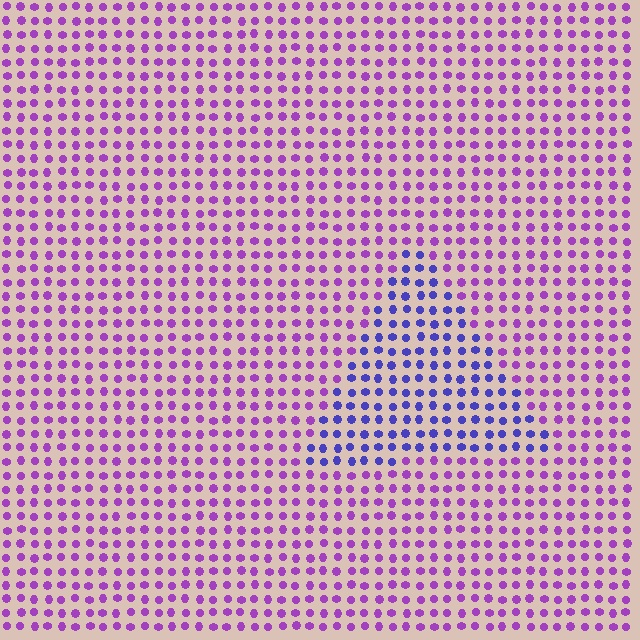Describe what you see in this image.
The image is filled with small purple elements in a uniform arrangement. A triangle-shaped region is visible where the elements are tinted to a slightly different hue, forming a subtle color boundary.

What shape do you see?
I see a triangle.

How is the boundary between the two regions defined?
The boundary is defined purely by a slight shift in hue (about 42 degrees). Spacing, size, and orientation are identical on both sides.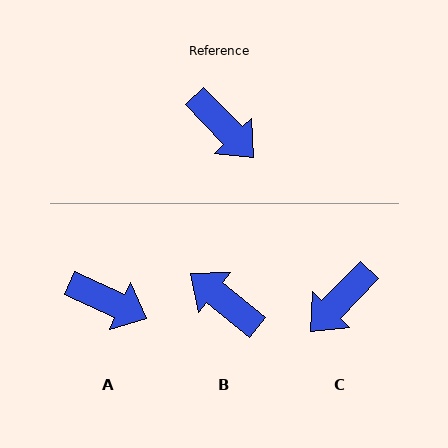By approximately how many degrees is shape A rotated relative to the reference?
Approximately 22 degrees counter-clockwise.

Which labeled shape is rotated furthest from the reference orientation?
B, about 173 degrees away.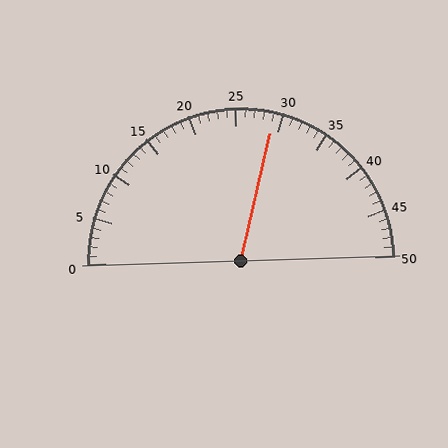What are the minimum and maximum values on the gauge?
The gauge ranges from 0 to 50.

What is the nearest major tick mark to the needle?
The nearest major tick mark is 30.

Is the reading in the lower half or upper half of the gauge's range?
The reading is in the upper half of the range (0 to 50).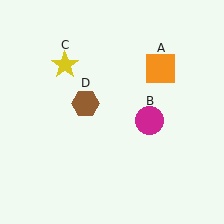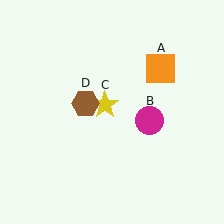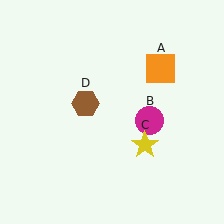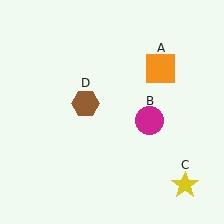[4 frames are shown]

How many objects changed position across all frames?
1 object changed position: yellow star (object C).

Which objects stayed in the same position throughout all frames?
Orange square (object A) and magenta circle (object B) and brown hexagon (object D) remained stationary.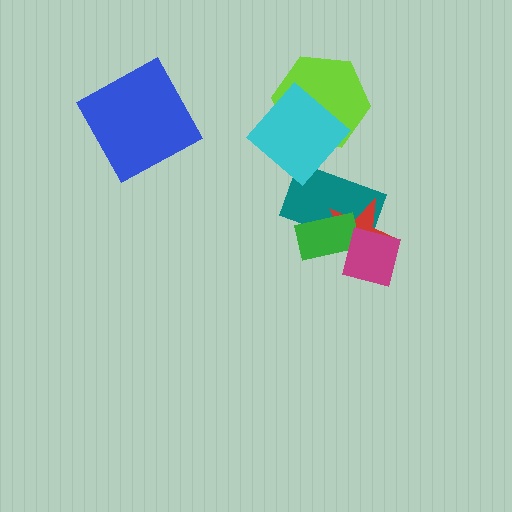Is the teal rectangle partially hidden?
Yes, it is partially covered by another shape.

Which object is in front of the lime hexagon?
The cyan diamond is in front of the lime hexagon.